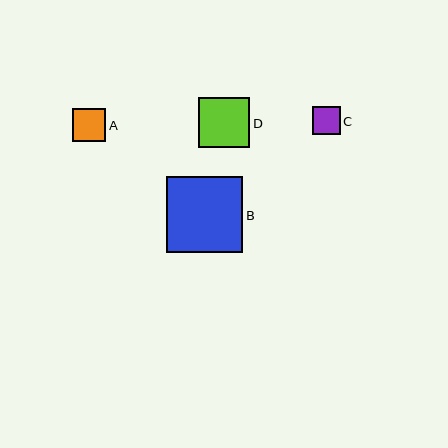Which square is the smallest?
Square C is the smallest with a size of approximately 28 pixels.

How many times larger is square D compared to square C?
Square D is approximately 1.8 times the size of square C.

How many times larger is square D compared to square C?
Square D is approximately 1.8 times the size of square C.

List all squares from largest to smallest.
From largest to smallest: B, D, A, C.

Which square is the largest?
Square B is the largest with a size of approximately 76 pixels.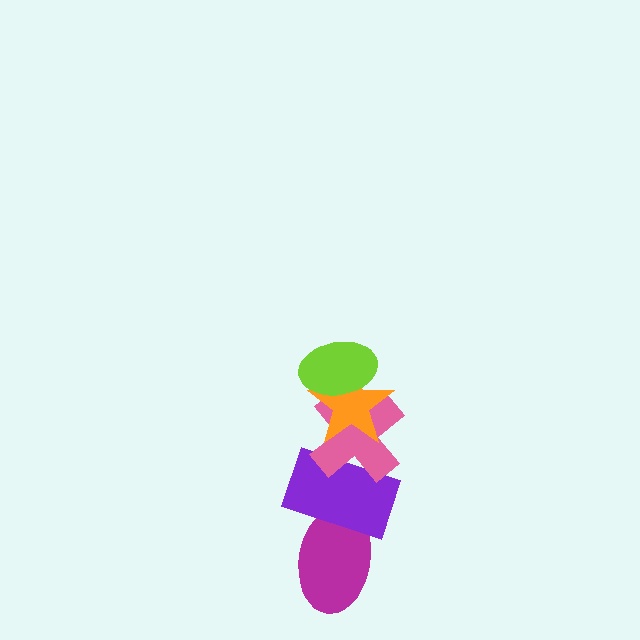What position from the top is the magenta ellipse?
The magenta ellipse is 5th from the top.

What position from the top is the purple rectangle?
The purple rectangle is 4th from the top.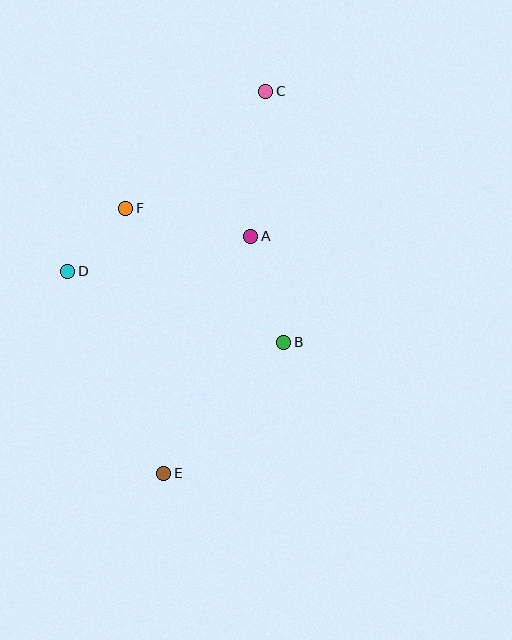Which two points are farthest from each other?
Points C and E are farthest from each other.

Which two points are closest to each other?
Points D and F are closest to each other.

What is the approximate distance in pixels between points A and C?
The distance between A and C is approximately 146 pixels.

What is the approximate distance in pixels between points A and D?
The distance between A and D is approximately 186 pixels.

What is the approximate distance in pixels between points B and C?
The distance between B and C is approximately 252 pixels.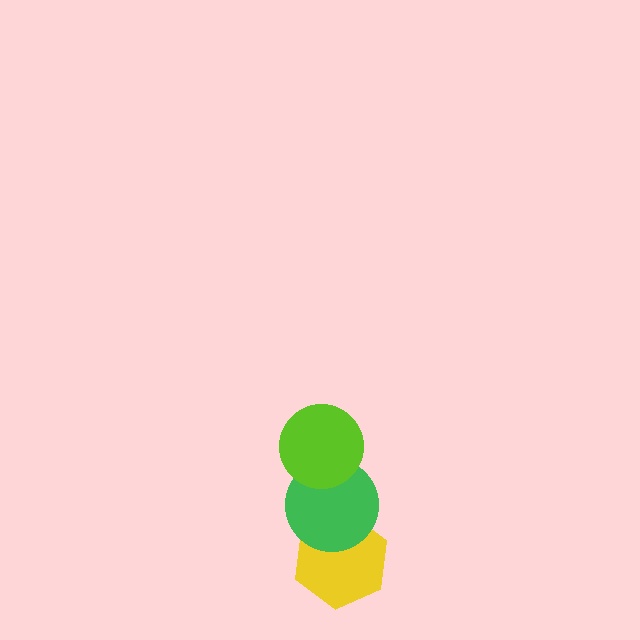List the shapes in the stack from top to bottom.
From top to bottom: the lime circle, the green circle, the yellow hexagon.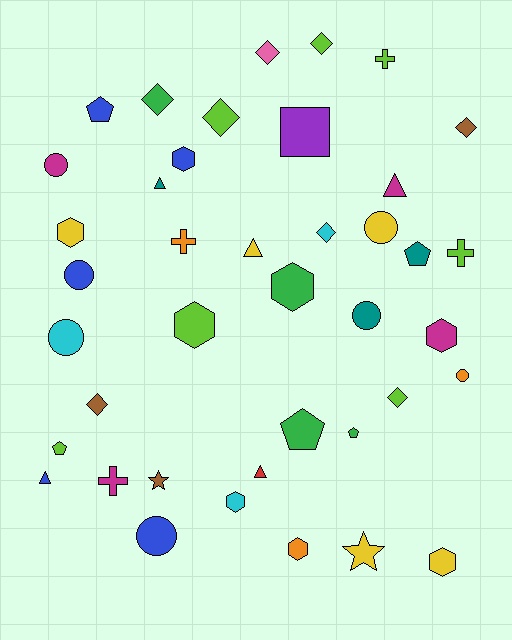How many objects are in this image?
There are 40 objects.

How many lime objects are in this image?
There are 7 lime objects.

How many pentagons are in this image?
There are 5 pentagons.